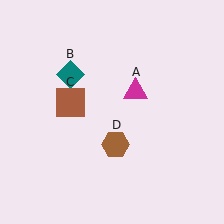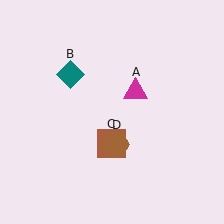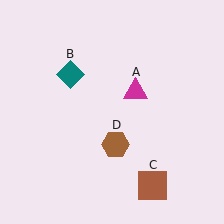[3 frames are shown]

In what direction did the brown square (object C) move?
The brown square (object C) moved down and to the right.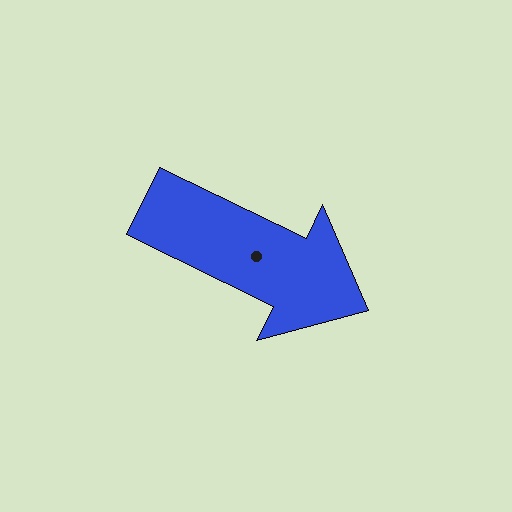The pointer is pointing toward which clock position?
Roughly 4 o'clock.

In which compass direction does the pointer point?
Southeast.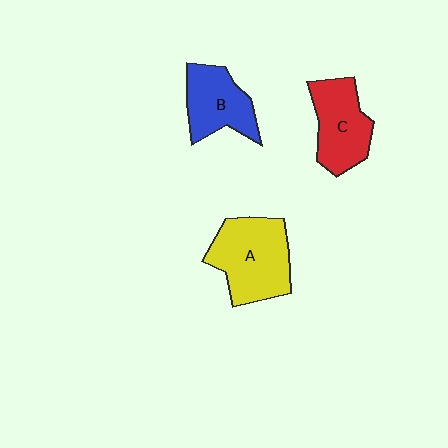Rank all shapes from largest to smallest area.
From largest to smallest: A (yellow), C (red), B (blue).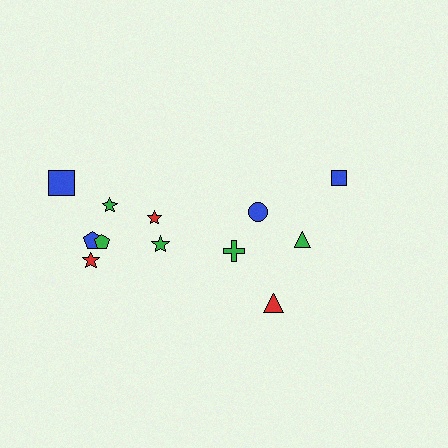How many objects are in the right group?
There are 5 objects.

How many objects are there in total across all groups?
There are 12 objects.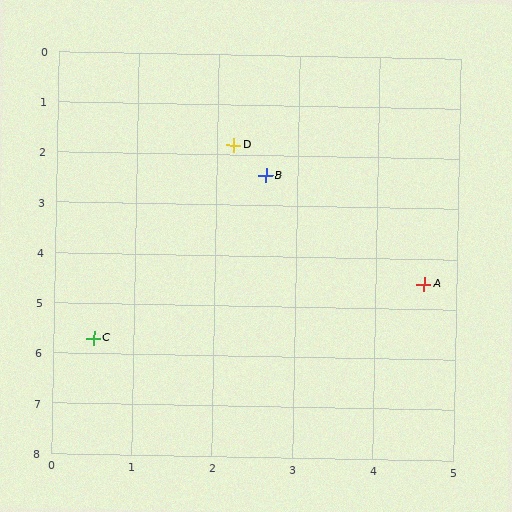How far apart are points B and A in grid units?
Points B and A are about 2.9 grid units apart.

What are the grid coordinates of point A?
Point A is at approximately (4.6, 4.5).